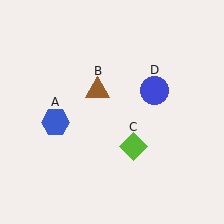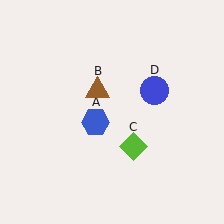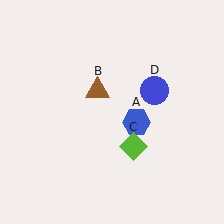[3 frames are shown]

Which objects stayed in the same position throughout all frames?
Brown triangle (object B) and lime diamond (object C) and blue circle (object D) remained stationary.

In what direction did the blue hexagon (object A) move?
The blue hexagon (object A) moved right.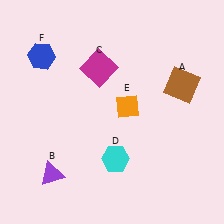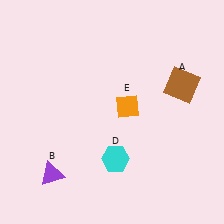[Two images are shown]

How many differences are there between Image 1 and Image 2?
There are 2 differences between the two images.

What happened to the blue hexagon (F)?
The blue hexagon (F) was removed in Image 2. It was in the top-left area of Image 1.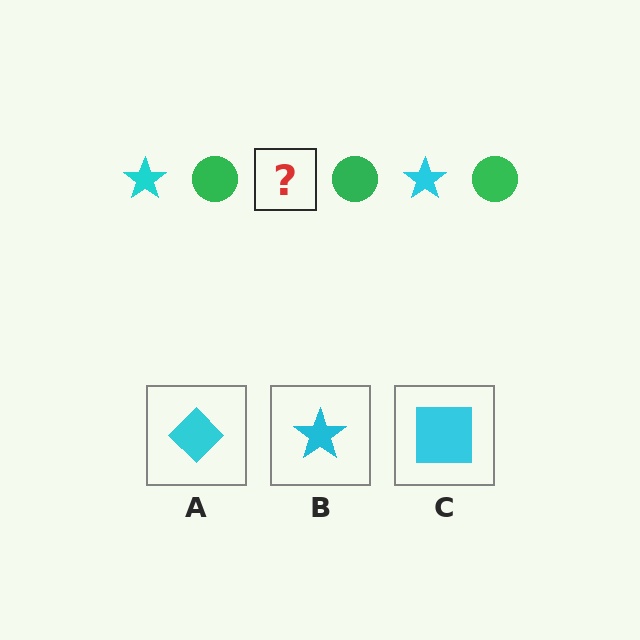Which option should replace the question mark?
Option B.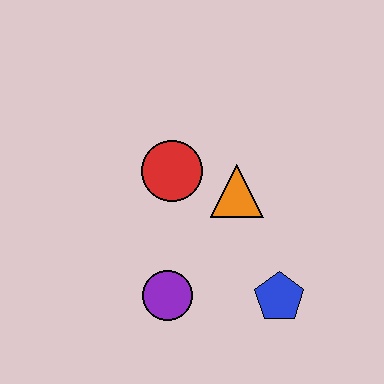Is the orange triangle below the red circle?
Yes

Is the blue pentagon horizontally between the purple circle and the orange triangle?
No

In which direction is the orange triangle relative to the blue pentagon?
The orange triangle is above the blue pentagon.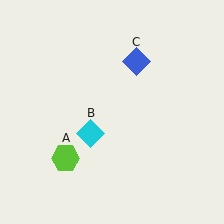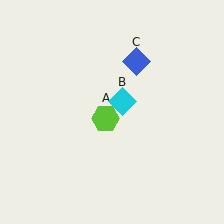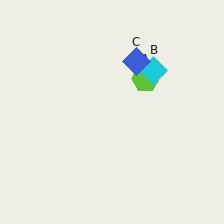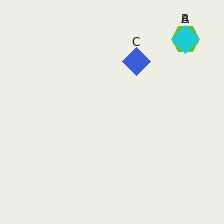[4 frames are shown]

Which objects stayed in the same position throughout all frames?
Blue diamond (object C) remained stationary.